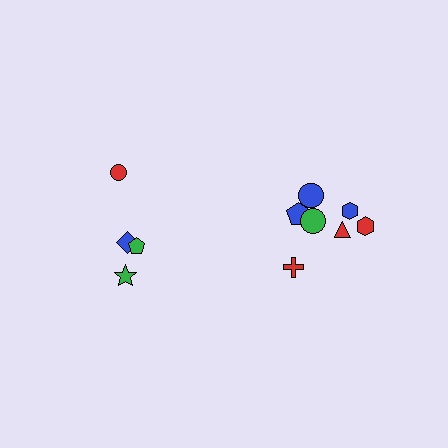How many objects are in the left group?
There are 4 objects.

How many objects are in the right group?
There are 7 objects.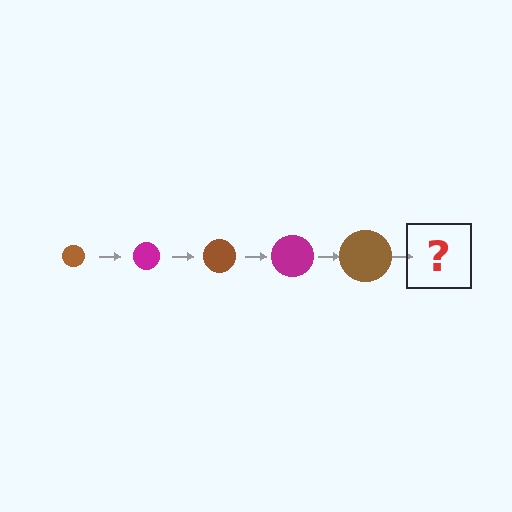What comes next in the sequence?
The next element should be a magenta circle, larger than the previous one.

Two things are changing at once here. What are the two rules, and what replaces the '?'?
The two rules are that the circle grows larger each step and the color cycles through brown and magenta. The '?' should be a magenta circle, larger than the previous one.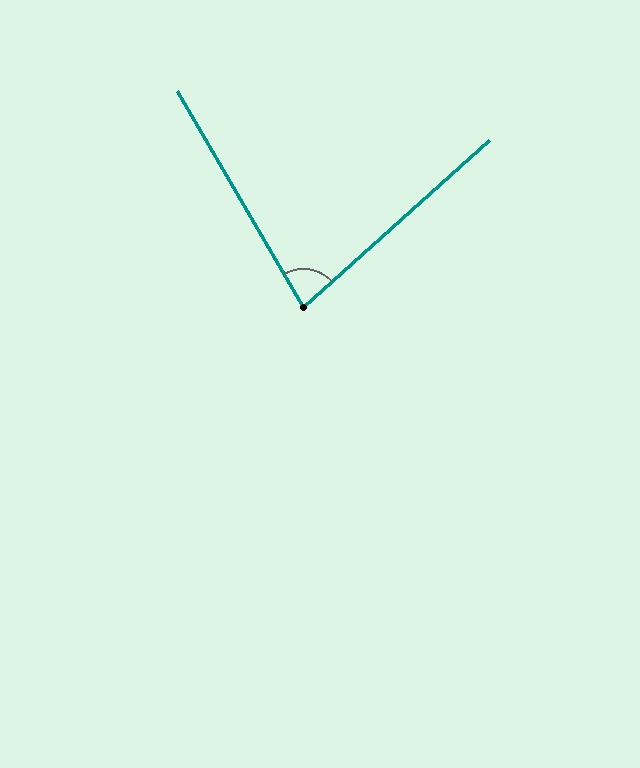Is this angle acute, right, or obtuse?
It is acute.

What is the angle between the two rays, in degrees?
Approximately 78 degrees.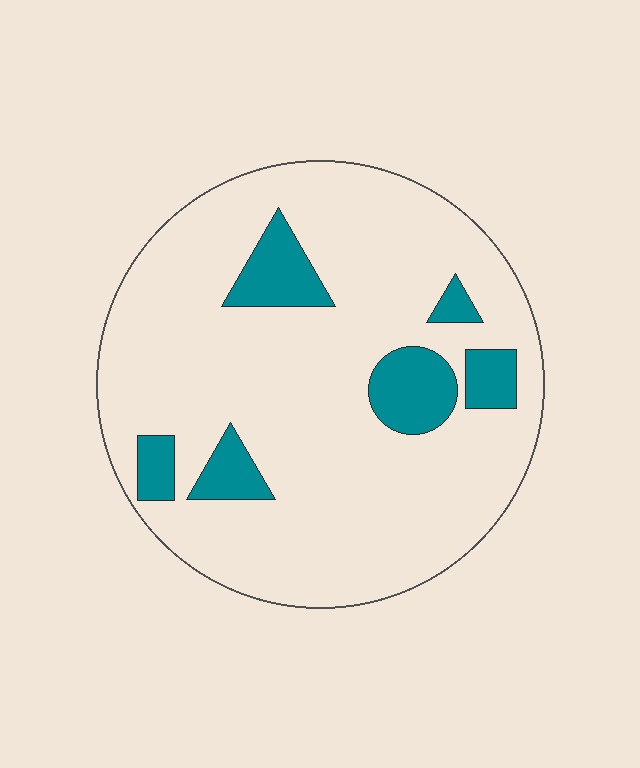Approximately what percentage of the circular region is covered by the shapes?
Approximately 15%.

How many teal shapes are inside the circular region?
6.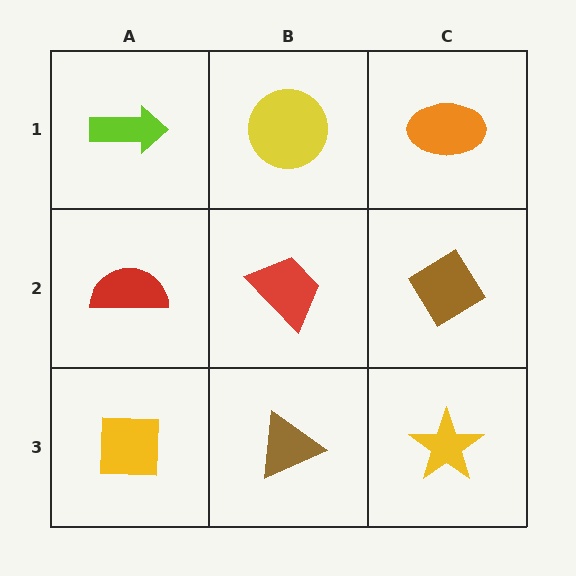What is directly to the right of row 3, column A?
A brown triangle.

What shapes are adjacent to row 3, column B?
A red trapezoid (row 2, column B), a yellow square (row 3, column A), a yellow star (row 3, column C).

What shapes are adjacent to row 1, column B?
A red trapezoid (row 2, column B), a lime arrow (row 1, column A), an orange ellipse (row 1, column C).